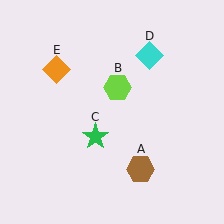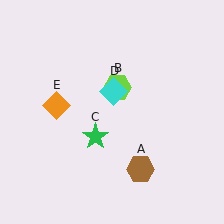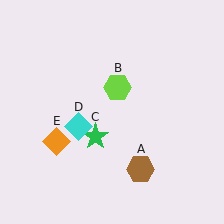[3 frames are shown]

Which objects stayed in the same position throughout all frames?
Brown hexagon (object A) and lime hexagon (object B) and green star (object C) remained stationary.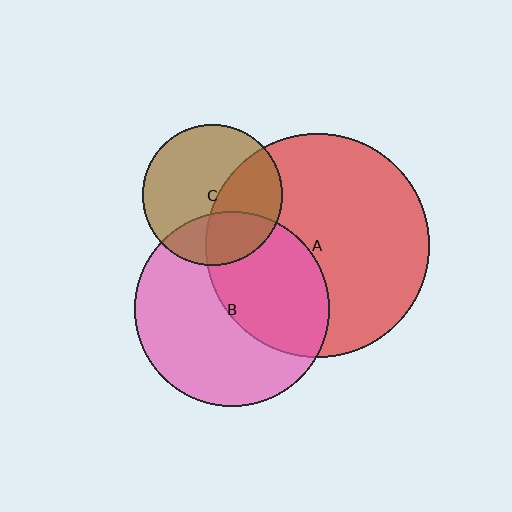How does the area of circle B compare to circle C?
Approximately 1.9 times.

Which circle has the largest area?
Circle A (red).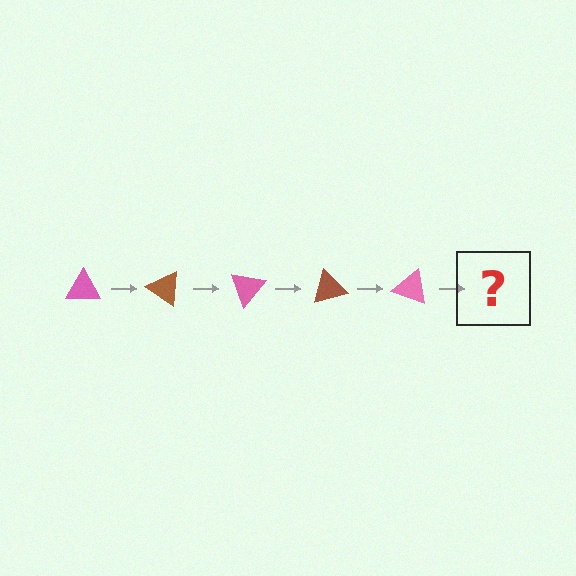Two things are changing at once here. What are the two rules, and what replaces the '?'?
The two rules are that it rotates 35 degrees each step and the color cycles through pink and brown. The '?' should be a brown triangle, rotated 175 degrees from the start.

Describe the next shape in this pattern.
It should be a brown triangle, rotated 175 degrees from the start.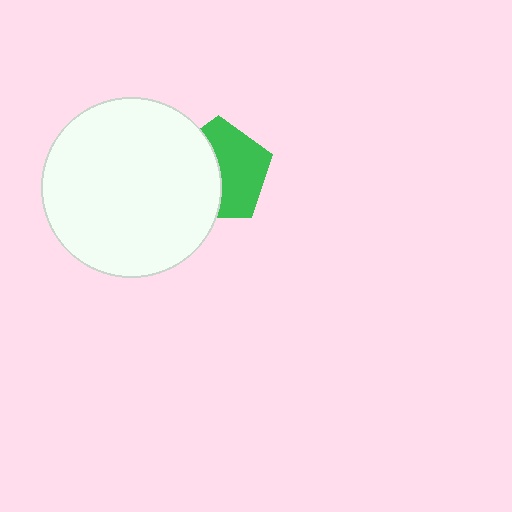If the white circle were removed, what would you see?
You would see the complete green pentagon.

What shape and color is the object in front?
The object in front is a white circle.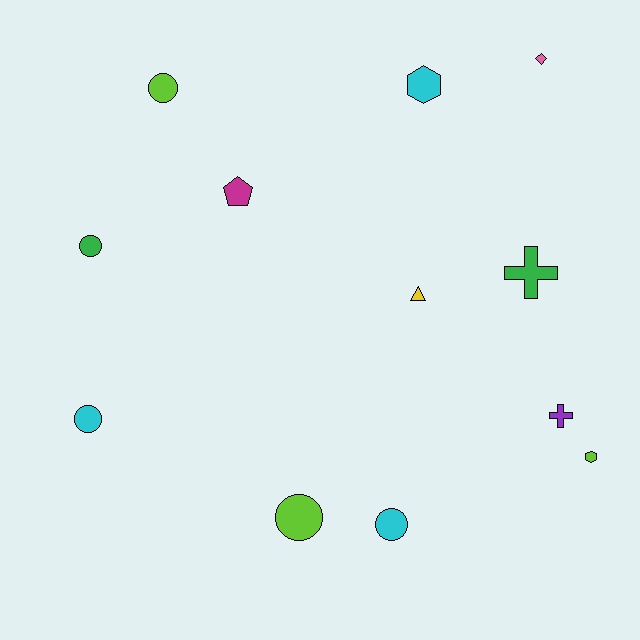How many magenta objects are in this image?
There is 1 magenta object.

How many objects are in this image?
There are 12 objects.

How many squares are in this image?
There are no squares.